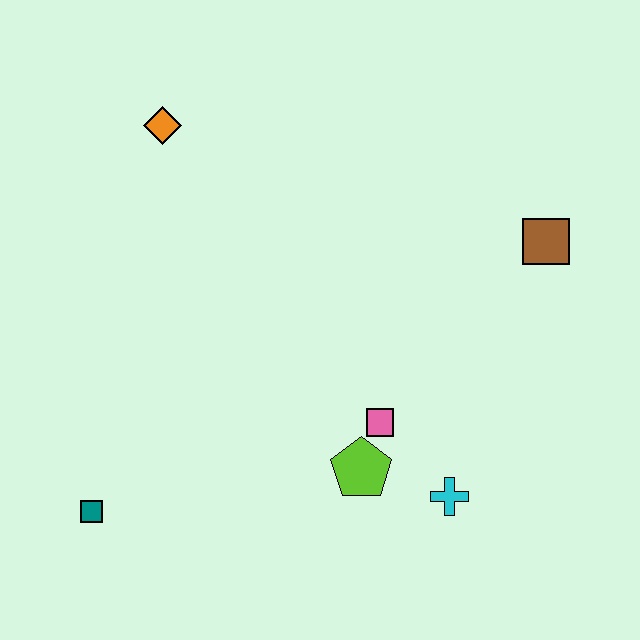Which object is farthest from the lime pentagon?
The orange diamond is farthest from the lime pentagon.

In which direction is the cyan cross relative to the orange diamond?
The cyan cross is below the orange diamond.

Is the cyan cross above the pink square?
No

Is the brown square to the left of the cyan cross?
No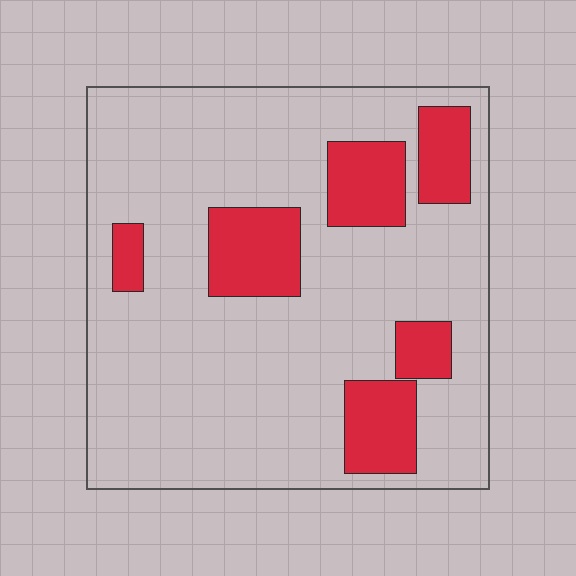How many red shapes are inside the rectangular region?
6.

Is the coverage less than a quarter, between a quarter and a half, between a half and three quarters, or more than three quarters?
Less than a quarter.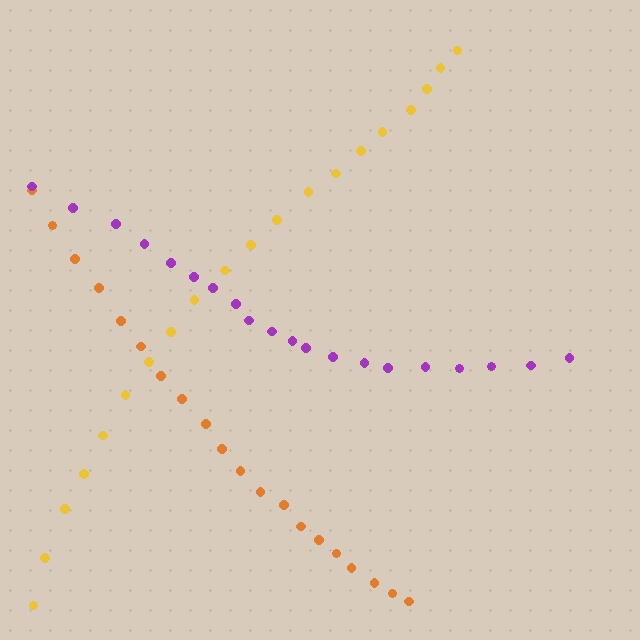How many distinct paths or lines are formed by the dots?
There are 3 distinct paths.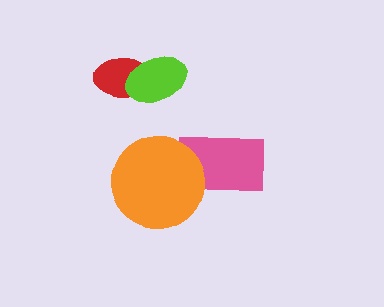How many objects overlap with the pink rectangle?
1 object overlaps with the pink rectangle.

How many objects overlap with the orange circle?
1 object overlaps with the orange circle.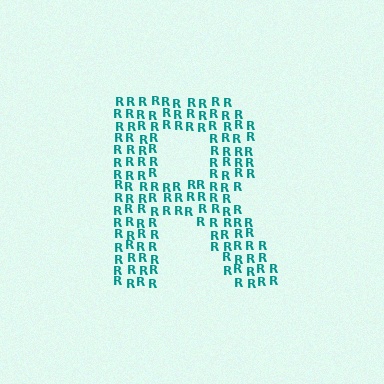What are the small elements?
The small elements are letter R's.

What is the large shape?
The large shape is the letter R.